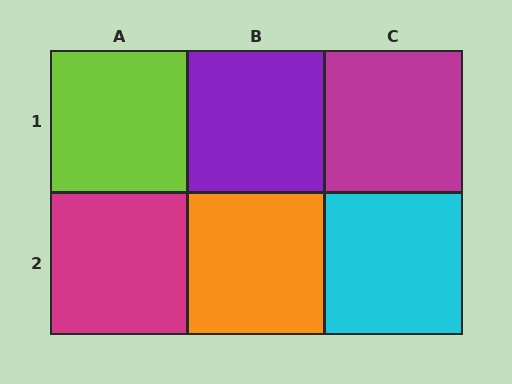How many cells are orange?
1 cell is orange.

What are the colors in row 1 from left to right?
Lime, purple, magenta.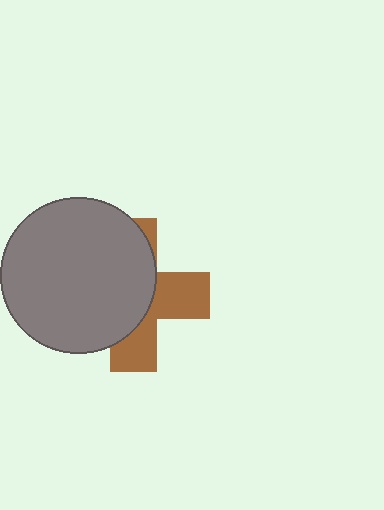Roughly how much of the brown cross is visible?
A small part of it is visible (roughly 41%).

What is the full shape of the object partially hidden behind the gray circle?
The partially hidden object is a brown cross.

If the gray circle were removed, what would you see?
You would see the complete brown cross.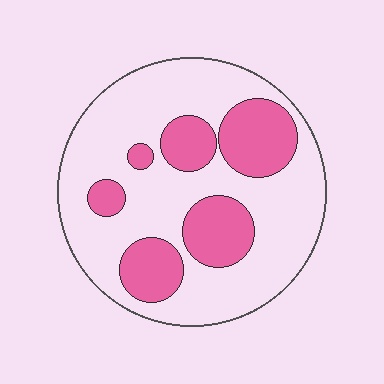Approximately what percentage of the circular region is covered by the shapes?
Approximately 30%.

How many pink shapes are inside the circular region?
6.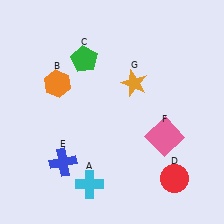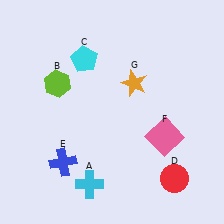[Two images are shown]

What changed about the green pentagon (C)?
In Image 1, C is green. In Image 2, it changed to cyan.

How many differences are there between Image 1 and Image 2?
There are 2 differences between the two images.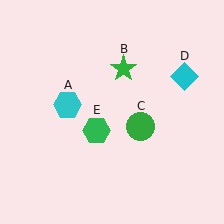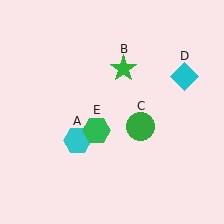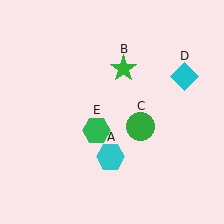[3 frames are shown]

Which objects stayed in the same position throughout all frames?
Green star (object B) and green circle (object C) and cyan diamond (object D) and green hexagon (object E) remained stationary.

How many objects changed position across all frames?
1 object changed position: cyan hexagon (object A).